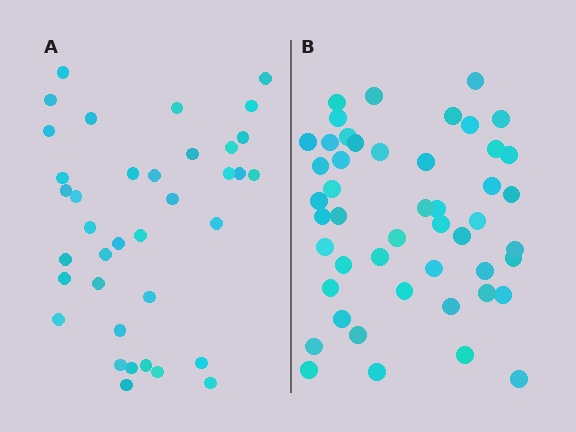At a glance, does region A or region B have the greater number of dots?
Region B (the right region) has more dots.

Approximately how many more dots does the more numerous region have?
Region B has roughly 12 or so more dots than region A.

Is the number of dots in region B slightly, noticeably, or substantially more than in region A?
Region B has noticeably more, but not dramatically so. The ratio is roughly 1.3 to 1.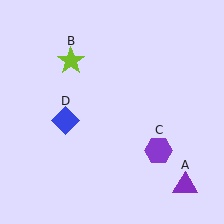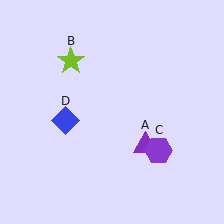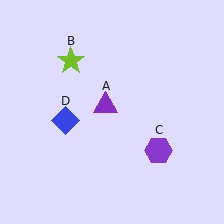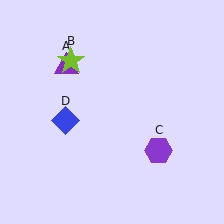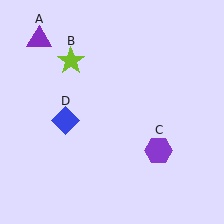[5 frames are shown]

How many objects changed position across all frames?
1 object changed position: purple triangle (object A).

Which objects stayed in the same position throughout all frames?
Lime star (object B) and purple hexagon (object C) and blue diamond (object D) remained stationary.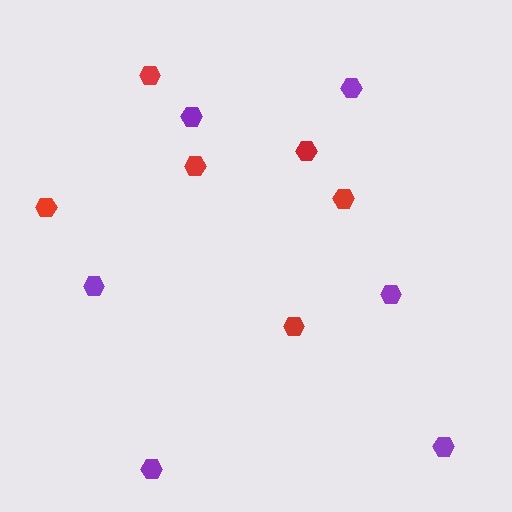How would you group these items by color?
There are 2 groups: one group of red hexagons (6) and one group of purple hexagons (6).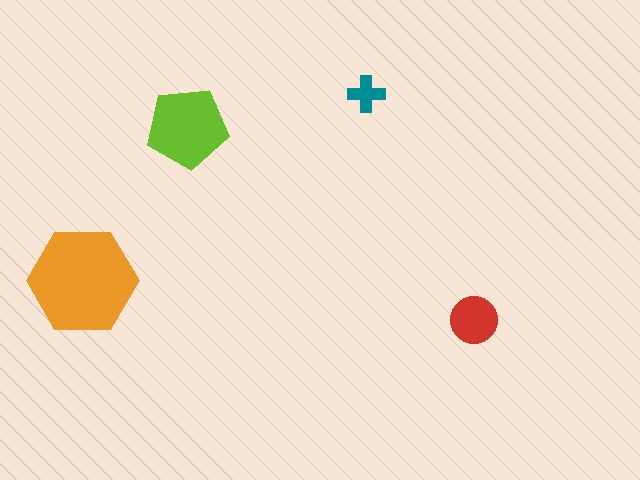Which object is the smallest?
The teal cross.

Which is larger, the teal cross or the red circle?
The red circle.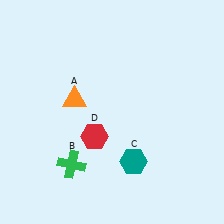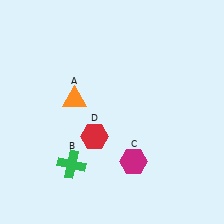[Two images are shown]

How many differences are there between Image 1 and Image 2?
There is 1 difference between the two images.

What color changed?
The hexagon (C) changed from teal in Image 1 to magenta in Image 2.